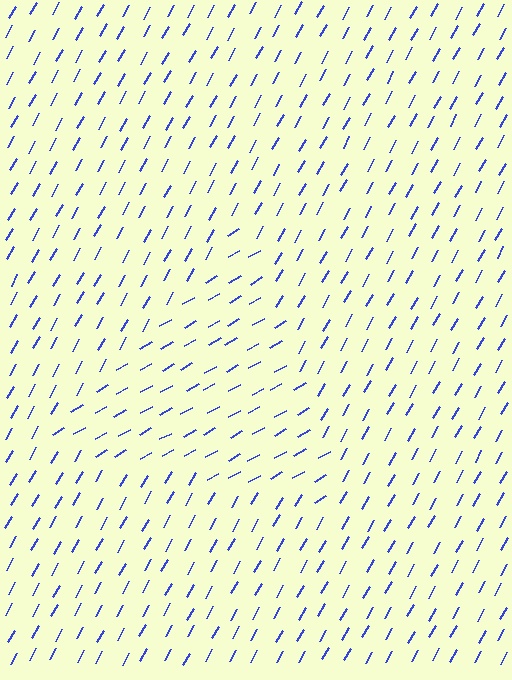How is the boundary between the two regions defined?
The boundary is defined purely by a change in line orientation (approximately 31 degrees difference). All lines are the same color and thickness.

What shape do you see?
I see a triangle.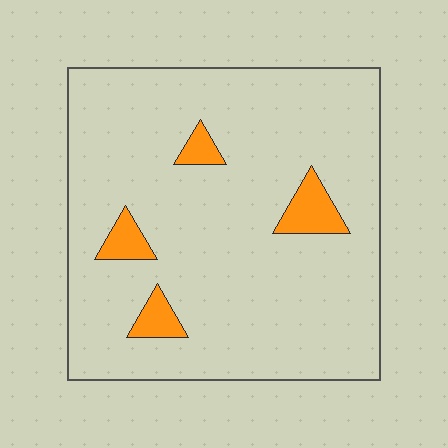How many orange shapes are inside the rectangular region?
4.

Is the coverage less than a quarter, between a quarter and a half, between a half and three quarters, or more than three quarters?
Less than a quarter.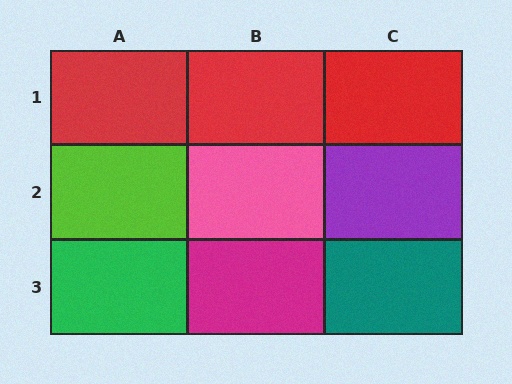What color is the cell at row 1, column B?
Red.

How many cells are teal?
1 cell is teal.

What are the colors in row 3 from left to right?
Green, magenta, teal.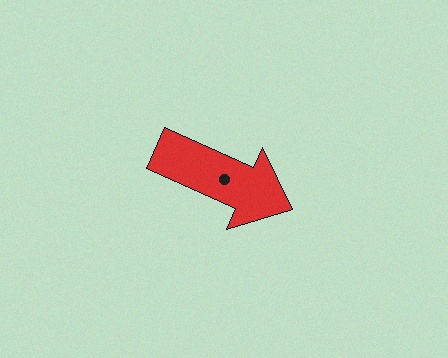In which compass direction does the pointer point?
Southeast.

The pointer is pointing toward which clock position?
Roughly 4 o'clock.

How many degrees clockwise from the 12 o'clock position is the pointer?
Approximately 114 degrees.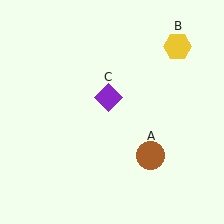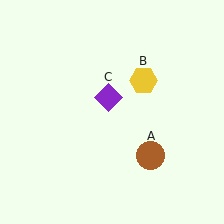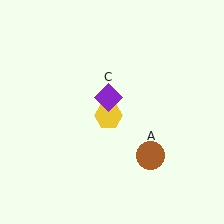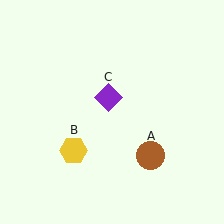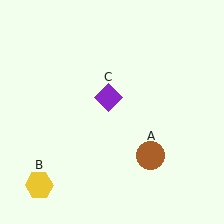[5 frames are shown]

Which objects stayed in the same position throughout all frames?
Brown circle (object A) and purple diamond (object C) remained stationary.